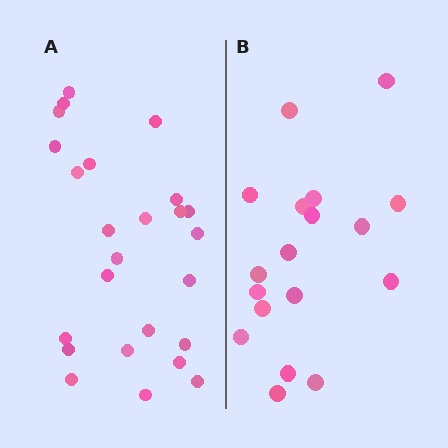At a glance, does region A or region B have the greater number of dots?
Region A (the left region) has more dots.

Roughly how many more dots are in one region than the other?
Region A has roughly 8 or so more dots than region B.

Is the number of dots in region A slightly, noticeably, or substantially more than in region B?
Region A has noticeably more, but not dramatically so. The ratio is roughly 1.4 to 1.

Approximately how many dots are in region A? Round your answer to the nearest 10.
About 20 dots. (The exact count is 25, which rounds to 20.)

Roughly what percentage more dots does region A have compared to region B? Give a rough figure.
About 40% more.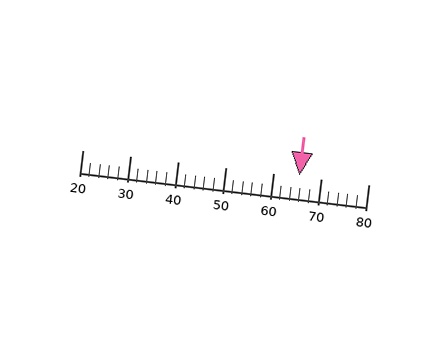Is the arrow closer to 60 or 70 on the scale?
The arrow is closer to 70.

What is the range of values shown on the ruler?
The ruler shows values from 20 to 80.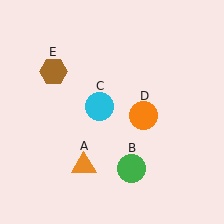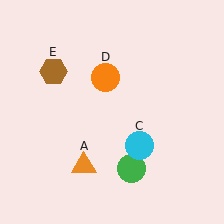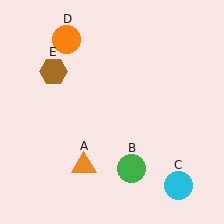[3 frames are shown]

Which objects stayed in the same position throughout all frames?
Orange triangle (object A) and green circle (object B) and brown hexagon (object E) remained stationary.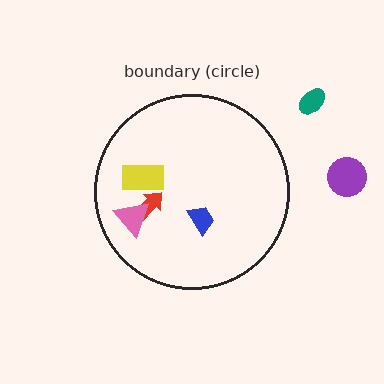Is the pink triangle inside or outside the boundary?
Inside.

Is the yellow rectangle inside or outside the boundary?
Inside.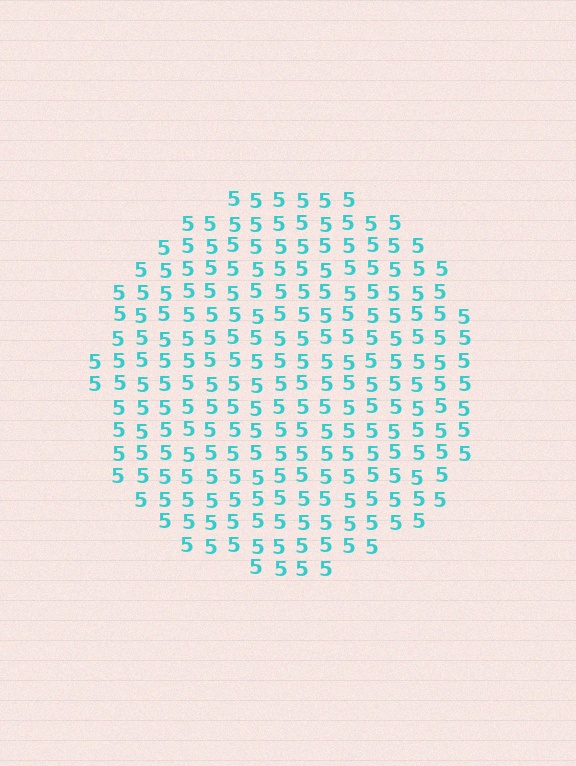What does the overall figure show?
The overall figure shows a circle.